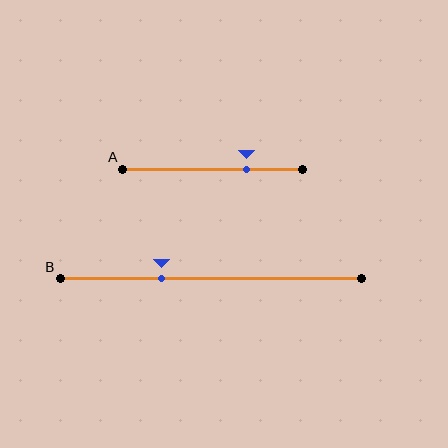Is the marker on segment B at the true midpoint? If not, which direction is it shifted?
No, the marker on segment B is shifted to the left by about 16% of the segment length.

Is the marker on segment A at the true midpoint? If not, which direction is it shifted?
No, the marker on segment A is shifted to the right by about 19% of the segment length.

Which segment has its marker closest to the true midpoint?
Segment B has its marker closest to the true midpoint.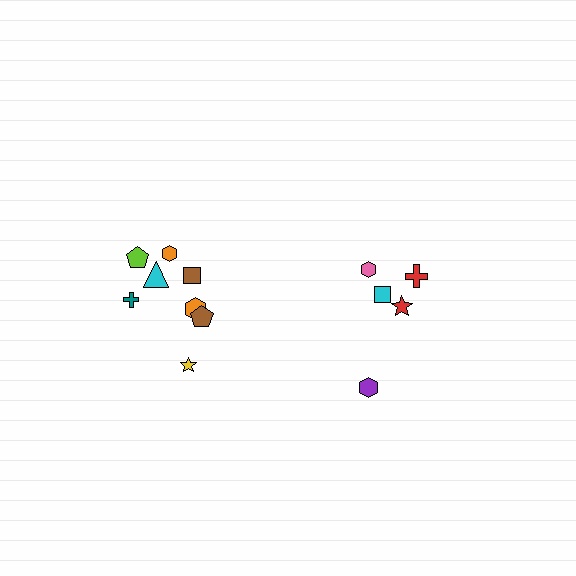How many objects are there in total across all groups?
There are 13 objects.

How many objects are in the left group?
There are 8 objects.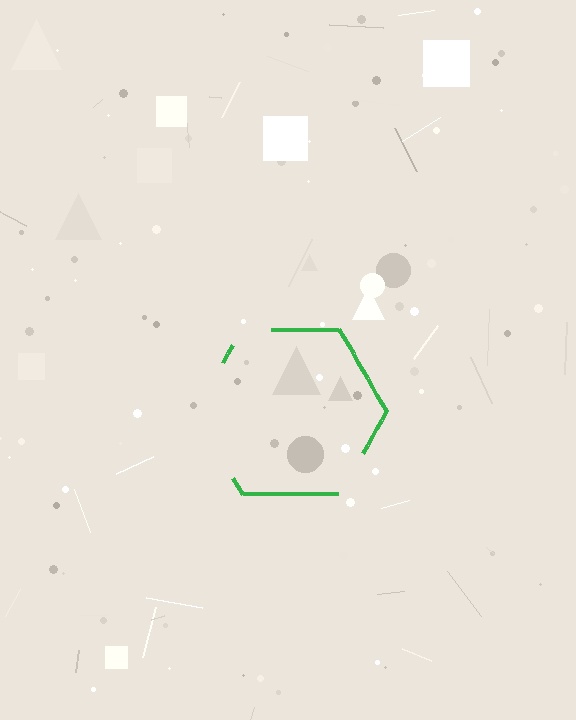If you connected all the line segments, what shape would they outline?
They would outline a hexagon.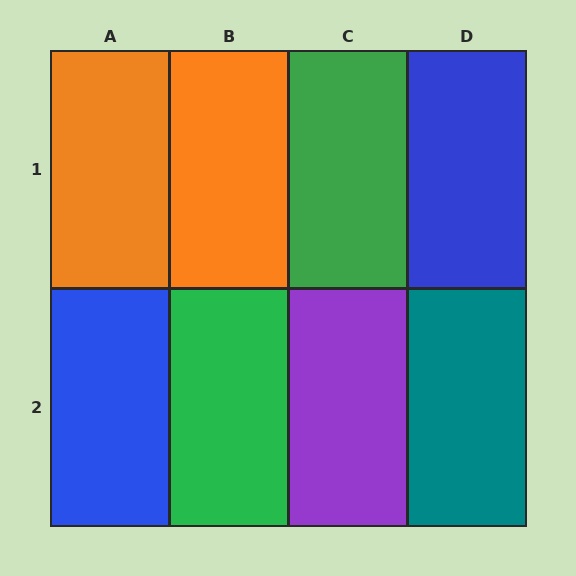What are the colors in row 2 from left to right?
Blue, green, purple, teal.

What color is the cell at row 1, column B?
Orange.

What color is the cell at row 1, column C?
Green.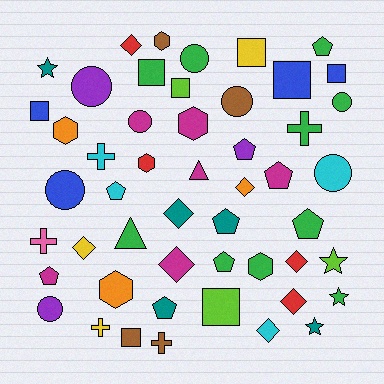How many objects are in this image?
There are 50 objects.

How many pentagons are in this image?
There are 9 pentagons.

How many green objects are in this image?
There are 10 green objects.